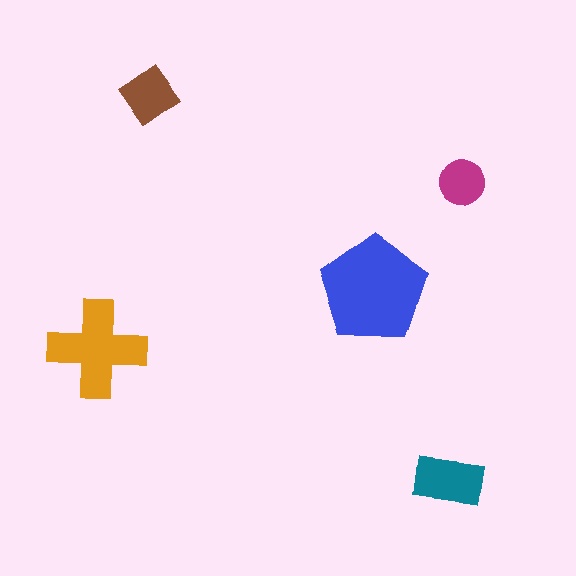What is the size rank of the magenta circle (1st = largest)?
5th.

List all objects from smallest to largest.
The magenta circle, the brown diamond, the teal rectangle, the orange cross, the blue pentagon.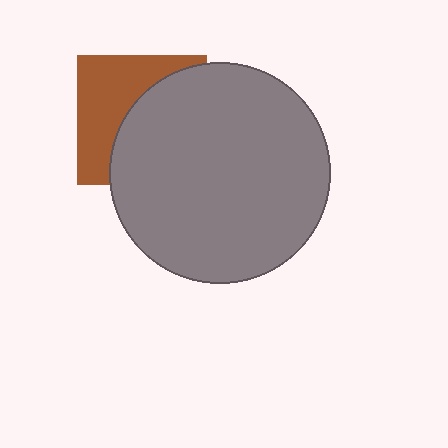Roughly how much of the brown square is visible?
A small part of it is visible (roughly 44%).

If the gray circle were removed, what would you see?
You would see the complete brown square.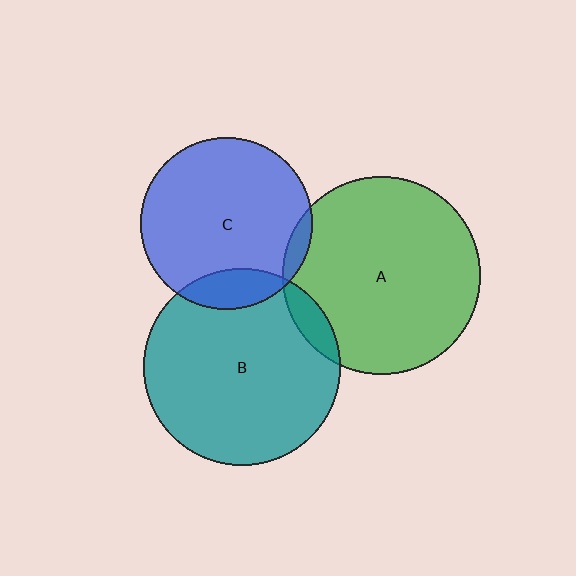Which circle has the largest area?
Circle A (green).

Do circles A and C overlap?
Yes.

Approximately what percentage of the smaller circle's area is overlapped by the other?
Approximately 5%.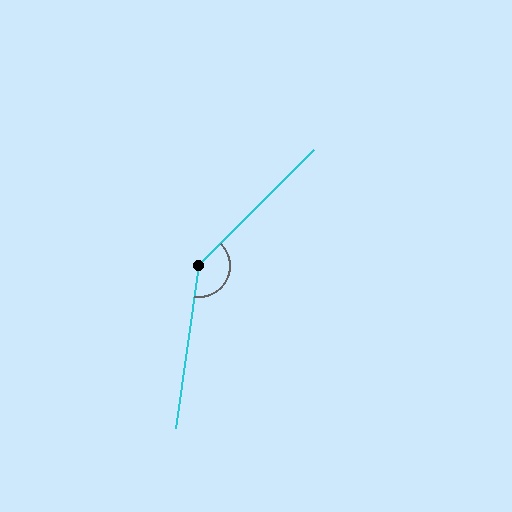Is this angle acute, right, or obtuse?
It is obtuse.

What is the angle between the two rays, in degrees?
Approximately 143 degrees.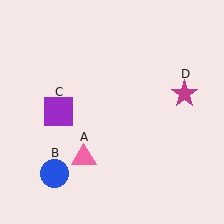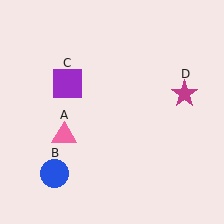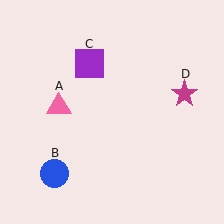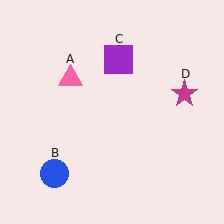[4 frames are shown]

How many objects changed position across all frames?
2 objects changed position: pink triangle (object A), purple square (object C).